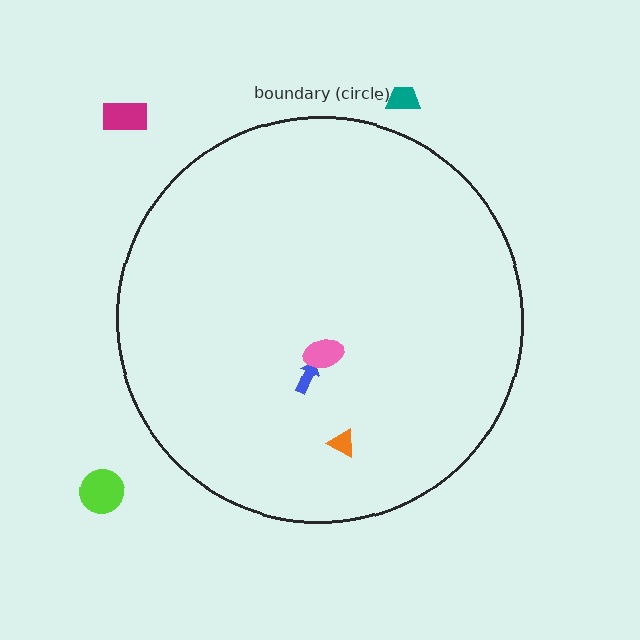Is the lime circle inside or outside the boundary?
Outside.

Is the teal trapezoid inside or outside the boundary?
Outside.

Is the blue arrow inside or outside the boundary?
Inside.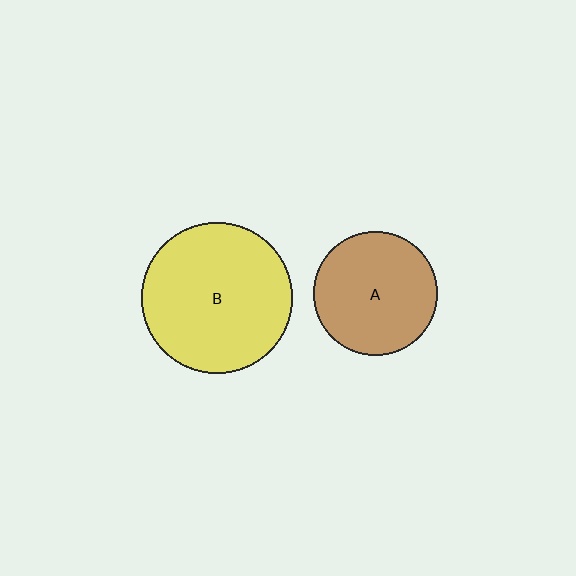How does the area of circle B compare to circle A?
Approximately 1.5 times.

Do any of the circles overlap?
No, none of the circles overlap.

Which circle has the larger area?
Circle B (yellow).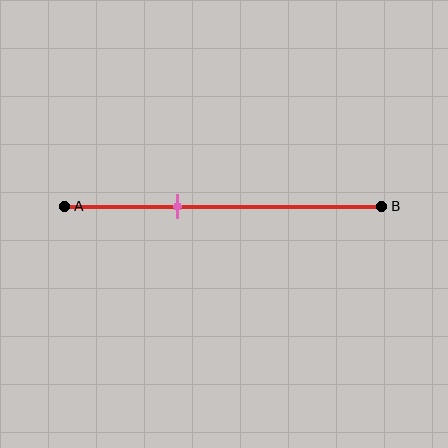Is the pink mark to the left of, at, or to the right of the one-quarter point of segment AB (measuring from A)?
The pink mark is to the right of the one-quarter point of segment AB.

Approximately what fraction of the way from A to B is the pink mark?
The pink mark is approximately 35% of the way from A to B.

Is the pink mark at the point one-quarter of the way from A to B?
No, the mark is at about 35% from A, not at the 25% one-quarter point.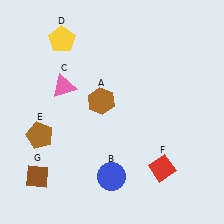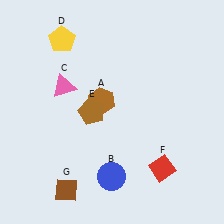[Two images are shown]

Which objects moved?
The objects that moved are: the brown pentagon (E), the brown diamond (G).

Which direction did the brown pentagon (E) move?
The brown pentagon (E) moved right.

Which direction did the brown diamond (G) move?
The brown diamond (G) moved right.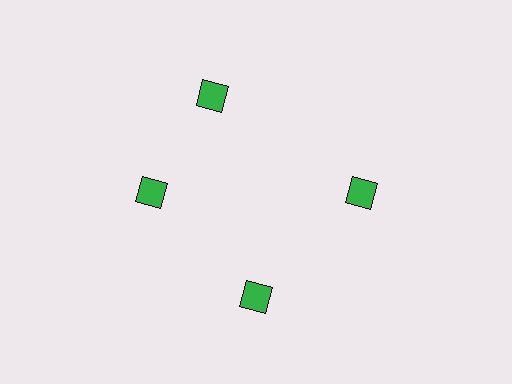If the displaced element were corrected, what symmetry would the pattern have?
It would have 4-fold rotational symmetry — the pattern would map onto itself every 90 degrees.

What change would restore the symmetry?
The symmetry would be restored by rotating it back into even spacing with its neighbors so that all 4 squares sit at equal angles and equal distance from the center.